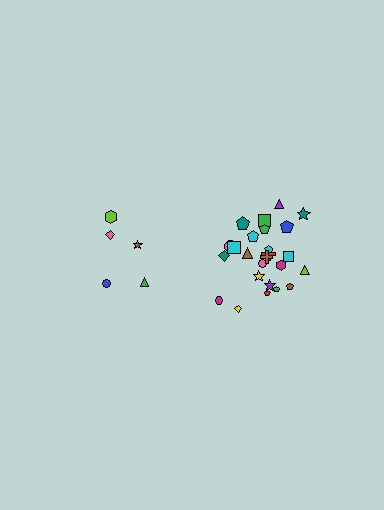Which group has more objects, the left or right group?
The right group.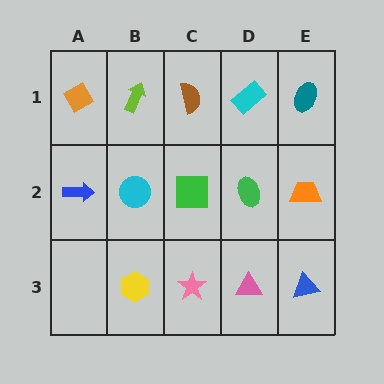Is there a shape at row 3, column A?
No, that cell is empty.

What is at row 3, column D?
A pink triangle.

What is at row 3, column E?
A blue triangle.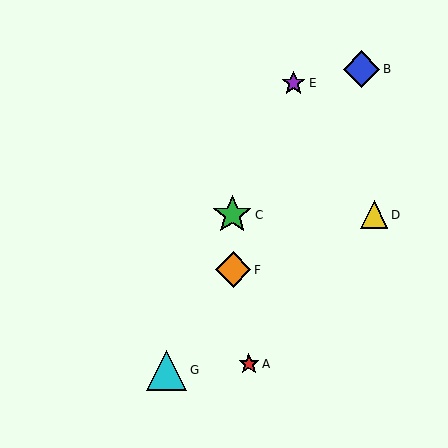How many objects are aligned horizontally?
2 objects (C, D) are aligned horizontally.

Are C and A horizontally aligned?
No, C is at y≈215 and A is at y≈364.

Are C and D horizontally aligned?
Yes, both are at y≈215.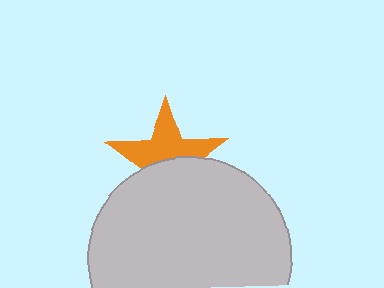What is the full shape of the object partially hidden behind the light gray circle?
The partially hidden object is an orange star.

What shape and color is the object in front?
The object in front is a light gray circle.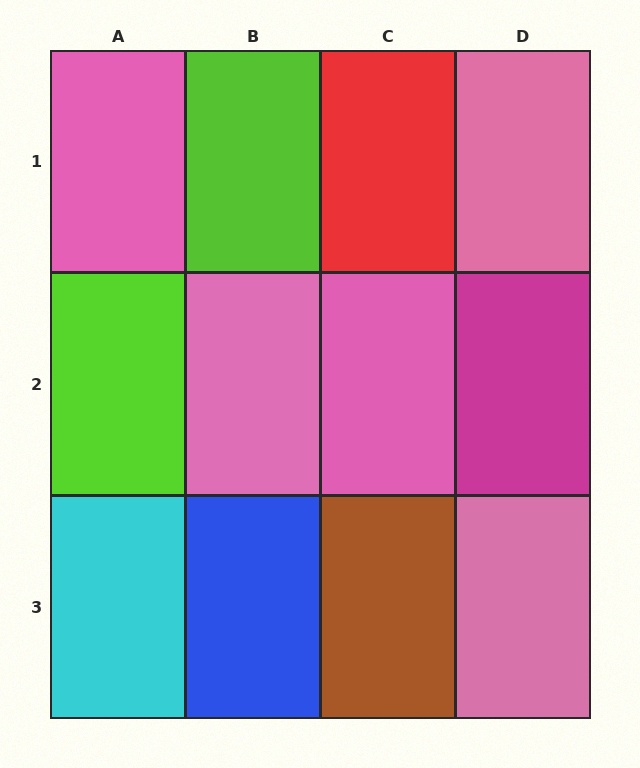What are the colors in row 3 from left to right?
Cyan, blue, brown, pink.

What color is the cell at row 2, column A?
Lime.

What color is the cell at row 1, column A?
Pink.